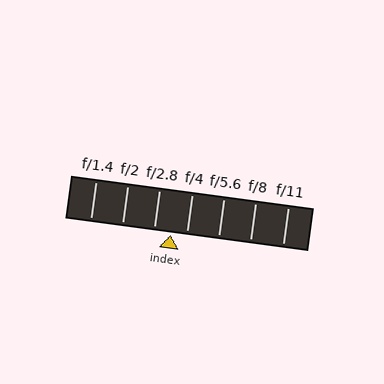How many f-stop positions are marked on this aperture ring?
There are 7 f-stop positions marked.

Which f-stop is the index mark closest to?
The index mark is closest to f/4.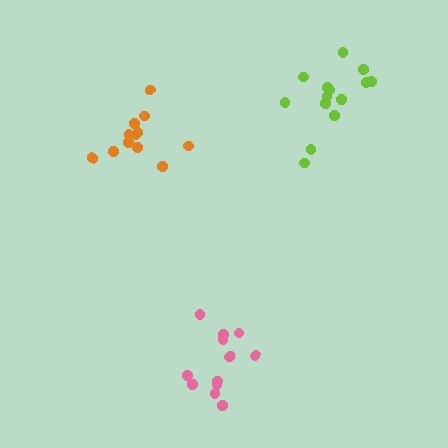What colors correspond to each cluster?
The clusters are colored: pink, lime, orange.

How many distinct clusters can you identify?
There are 3 distinct clusters.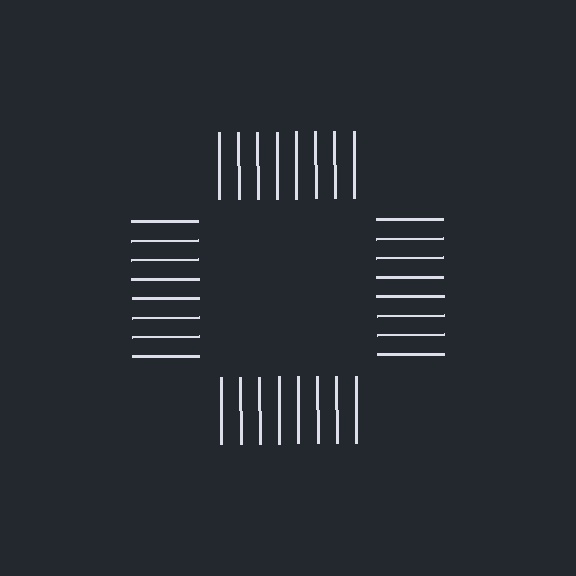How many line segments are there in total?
32 — 8 along each of the 4 edges.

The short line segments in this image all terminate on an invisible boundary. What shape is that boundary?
An illusory square — the line segments terminate on its edges but no continuous stroke is drawn.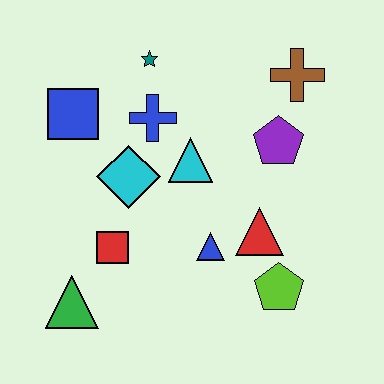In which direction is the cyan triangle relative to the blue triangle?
The cyan triangle is above the blue triangle.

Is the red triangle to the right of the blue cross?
Yes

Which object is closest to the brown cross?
The purple pentagon is closest to the brown cross.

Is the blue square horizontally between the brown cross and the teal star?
No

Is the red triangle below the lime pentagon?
No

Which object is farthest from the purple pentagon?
The green triangle is farthest from the purple pentagon.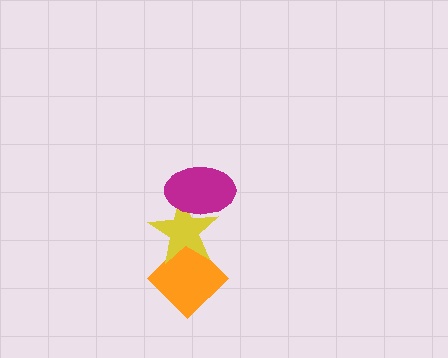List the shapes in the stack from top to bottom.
From top to bottom: the magenta ellipse, the yellow star, the orange diamond.